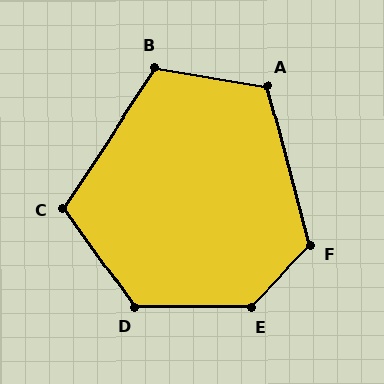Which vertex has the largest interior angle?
E, at approximately 134 degrees.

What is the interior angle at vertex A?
Approximately 115 degrees (obtuse).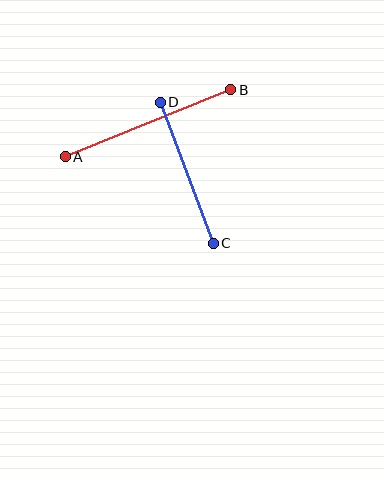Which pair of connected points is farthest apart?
Points A and B are farthest apart.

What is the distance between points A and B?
The distance is approximately 179 pixels.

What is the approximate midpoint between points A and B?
The midpoint is at approximately (148, 123) pixels.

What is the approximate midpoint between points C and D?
The midpoint is at approximately (187, 173) pixels.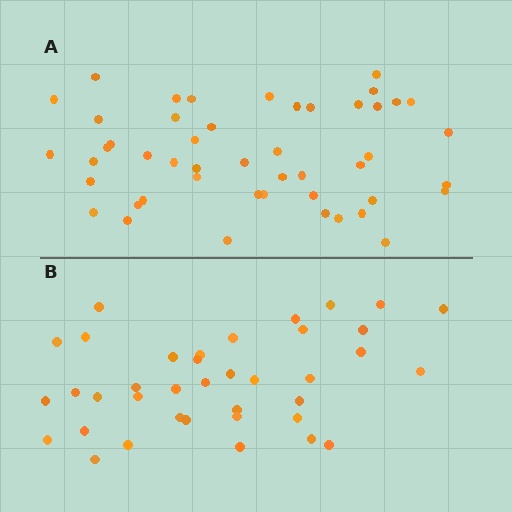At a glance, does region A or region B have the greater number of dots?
Region A (the top region) has more dots.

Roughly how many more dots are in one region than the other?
Region A has roughly 10 or so more dots than region B.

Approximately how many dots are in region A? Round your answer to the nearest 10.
About 50 dots. (The exact count is 48, which rounds to 50.)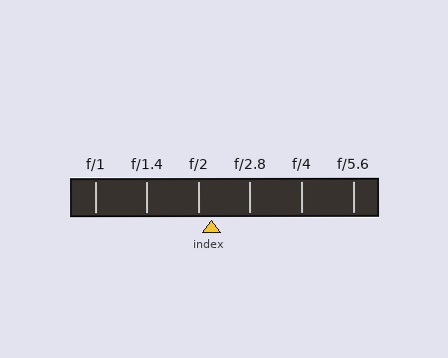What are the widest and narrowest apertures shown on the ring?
The widest aperture shown is f/1 and the narrowest is f/5.6.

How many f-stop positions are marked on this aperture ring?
There are 6 f-stop positions marked.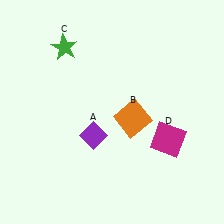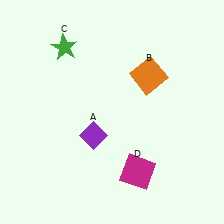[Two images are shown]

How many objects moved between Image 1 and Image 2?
2 objects moved between the two images.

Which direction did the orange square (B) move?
The orange square (B) moved up.